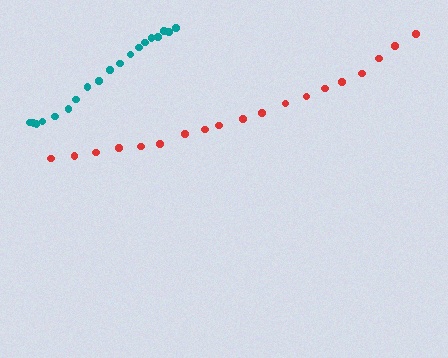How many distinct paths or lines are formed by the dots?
There are 2 distinct paths.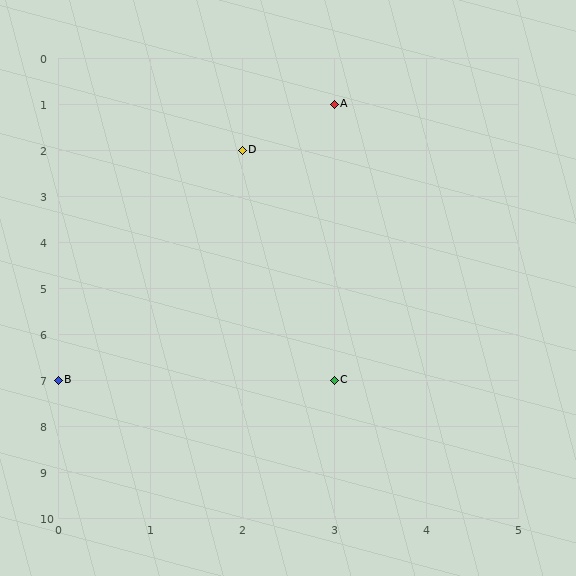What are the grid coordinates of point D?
Point D is at grid coordinates (2, 2).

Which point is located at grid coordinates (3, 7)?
Point C is at (3, 7).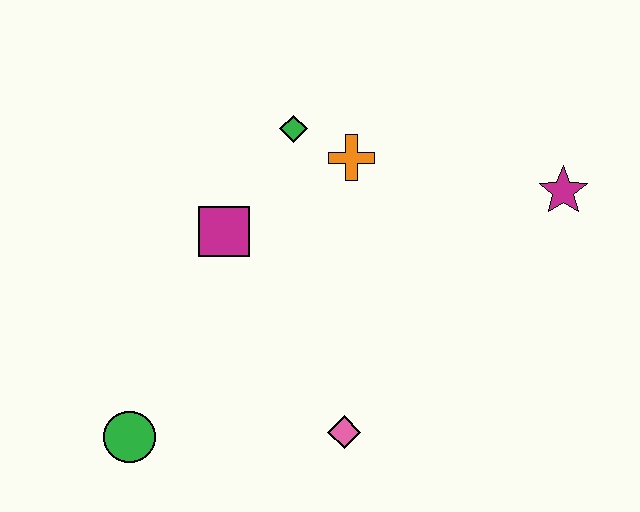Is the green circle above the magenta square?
No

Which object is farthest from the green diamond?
The green circle is farthest from the green diamond.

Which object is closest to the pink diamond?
The green circle is closest to the pink diamond.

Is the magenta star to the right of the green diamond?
Yes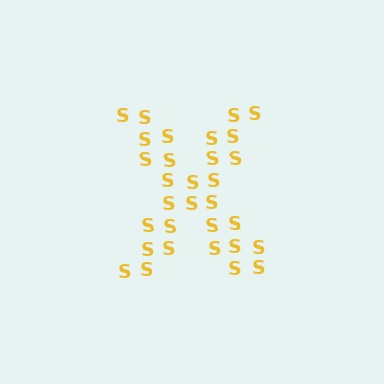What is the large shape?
The large shape is the letter X.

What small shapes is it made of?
It is made of small letter S's.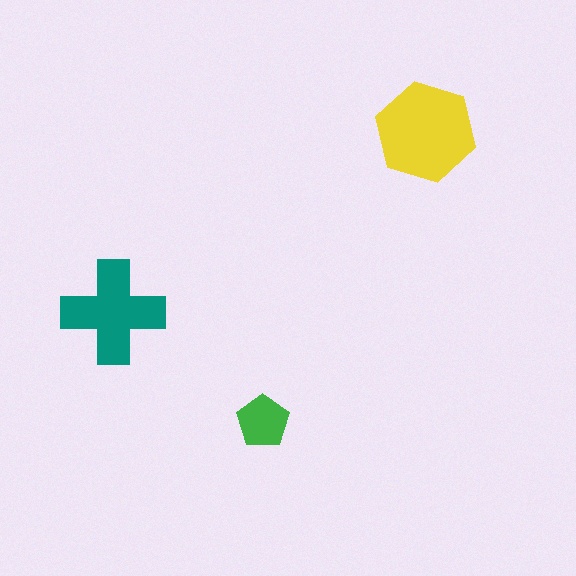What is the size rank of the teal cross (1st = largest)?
2nd.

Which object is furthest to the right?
The yellow hexagon is rightmost.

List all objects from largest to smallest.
The yellow hexagon, the teal cross, the green pentagon.